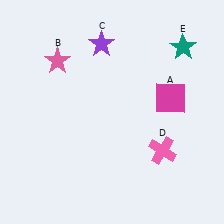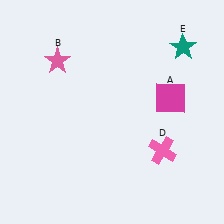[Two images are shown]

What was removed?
The purple star (C) was removed in Image 2.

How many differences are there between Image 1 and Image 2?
There is 1 difference between the two images.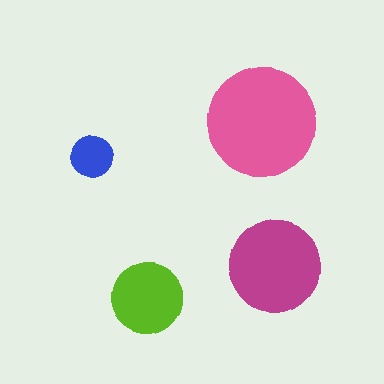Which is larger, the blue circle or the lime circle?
The lime one.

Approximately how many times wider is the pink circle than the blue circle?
About 2.5 times wider.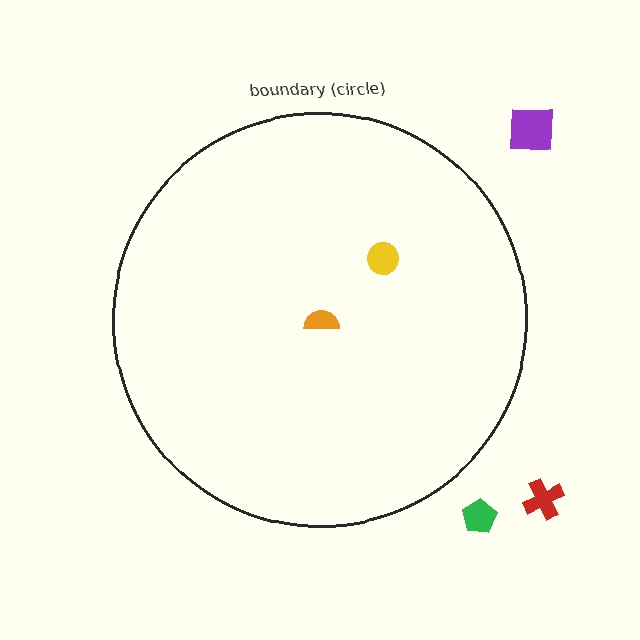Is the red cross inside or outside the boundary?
Outside.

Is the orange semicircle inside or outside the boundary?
Inside.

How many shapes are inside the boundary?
2 inside, 3 outside.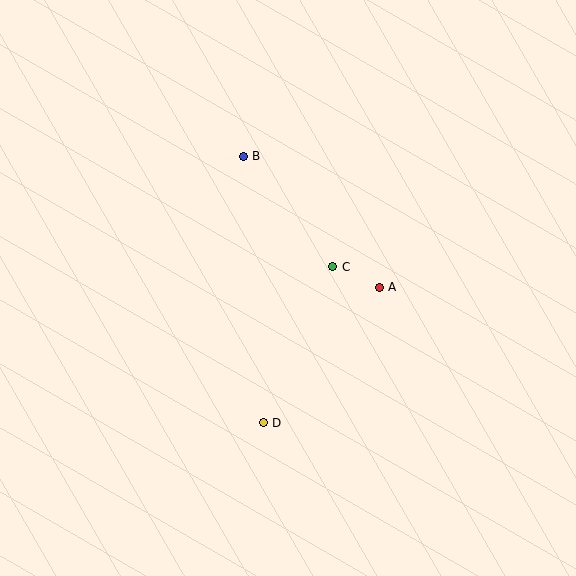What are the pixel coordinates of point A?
Point A is at (379, 287).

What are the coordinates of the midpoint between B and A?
The midpoint between B and A is at (311, 222).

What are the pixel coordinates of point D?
Point D is at (263, 423).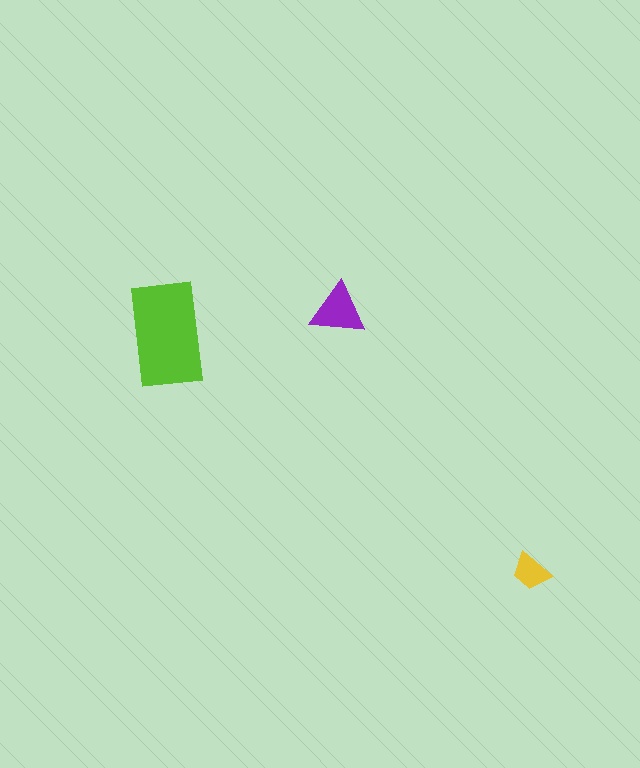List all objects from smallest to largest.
The yellow trapezoid, the purple triangle, the lime rectangle.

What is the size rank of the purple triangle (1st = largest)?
2nd.